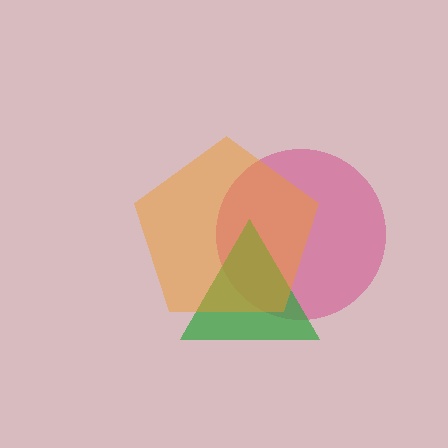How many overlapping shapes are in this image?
There are 3 overlapping shapes in the image.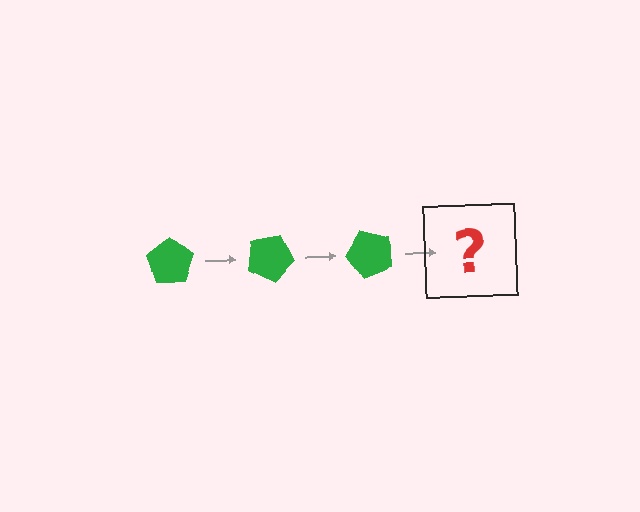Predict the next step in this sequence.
The next step is a green pentagon rotated 75 degrees.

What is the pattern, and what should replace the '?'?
The pattern is that the pentagon rotates 25 degrees each step. The '?' should be a green pentagon rotated 75 degrees.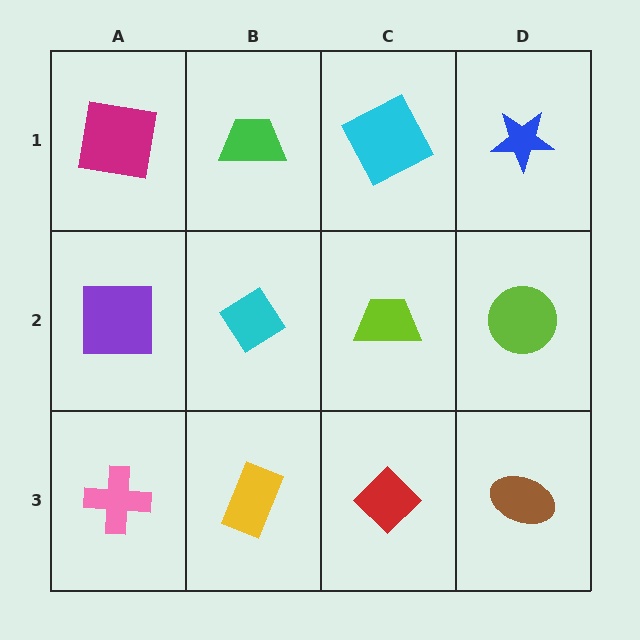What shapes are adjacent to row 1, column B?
A cyan diamond (row 2, column B), a magenta square (row 1, column A), a cyan square (row 1, column C).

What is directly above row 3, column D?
A lime circle.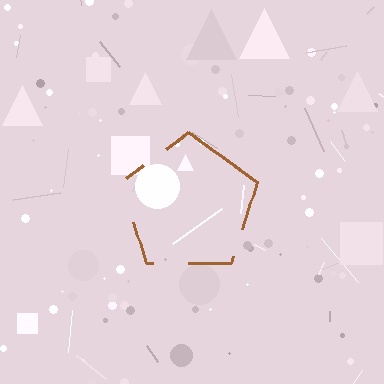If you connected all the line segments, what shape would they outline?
They would outline a pentagon.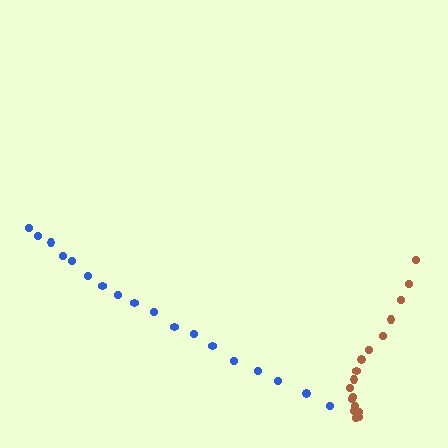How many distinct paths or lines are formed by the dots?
There are 2 distinct paths.